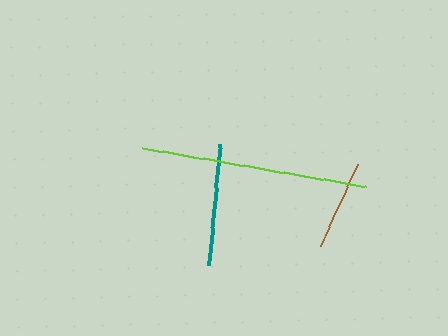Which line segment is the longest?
The lime line is the longest at approximately 226 pixels.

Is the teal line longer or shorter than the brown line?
The teal line is longer than the brown line.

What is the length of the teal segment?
The teal segment is approximately 122 pixels long.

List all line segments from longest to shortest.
From longest to shortest: lime, teal, brown.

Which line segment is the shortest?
The brown line is the shortest at approximately 90 pixels.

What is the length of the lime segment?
The lime segment is approximately 226 pixels long.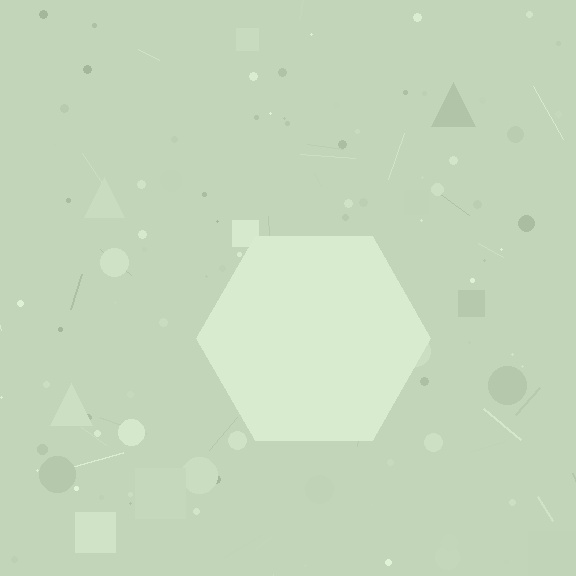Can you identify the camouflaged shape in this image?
The camouflaged shape is a hexagon.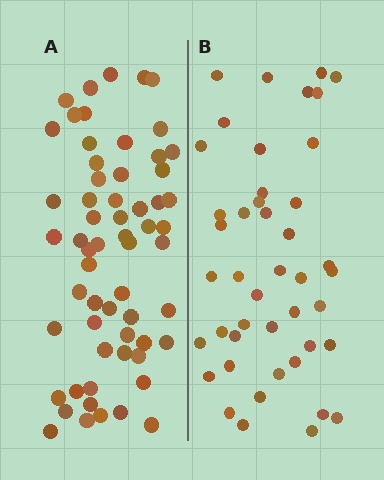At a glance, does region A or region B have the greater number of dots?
Region A (the left region) has more dots.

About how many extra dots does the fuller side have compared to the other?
Region A has approximately 15 more dots than region B.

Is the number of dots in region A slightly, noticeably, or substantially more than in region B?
Region A has noticeably more, but not dramatically so. The ratio is roughly 1.4 to 1.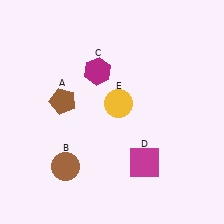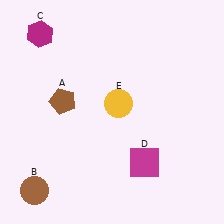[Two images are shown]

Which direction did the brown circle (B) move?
The brown circle (B) moved left.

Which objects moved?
The objects that moved are: the brown circle (B), the magenta hexagon (C).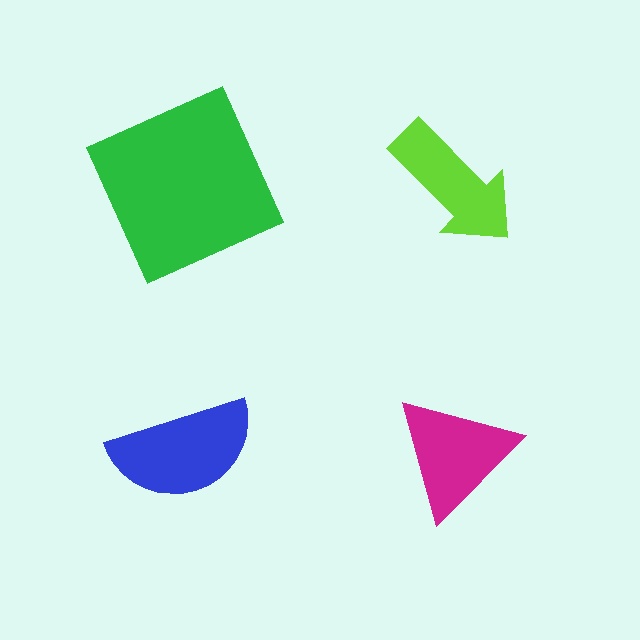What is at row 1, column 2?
A lime arrow.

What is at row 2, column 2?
A magenta triangle.